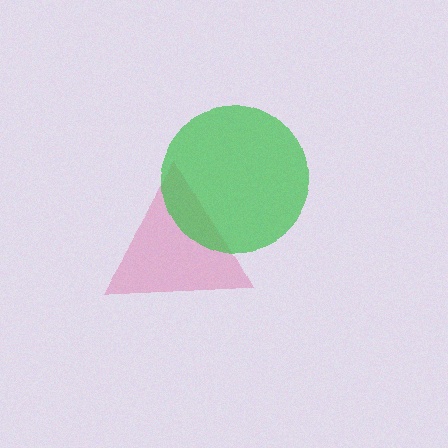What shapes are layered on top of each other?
The layered shapes are: a pink triangle, a green circle.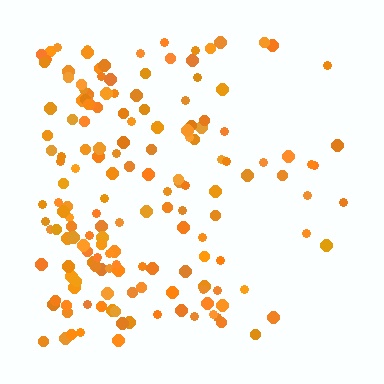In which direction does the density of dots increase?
From right to left, with the left side densest.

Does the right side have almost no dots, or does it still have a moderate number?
Still a moderate number, just noticeably fewer than the left.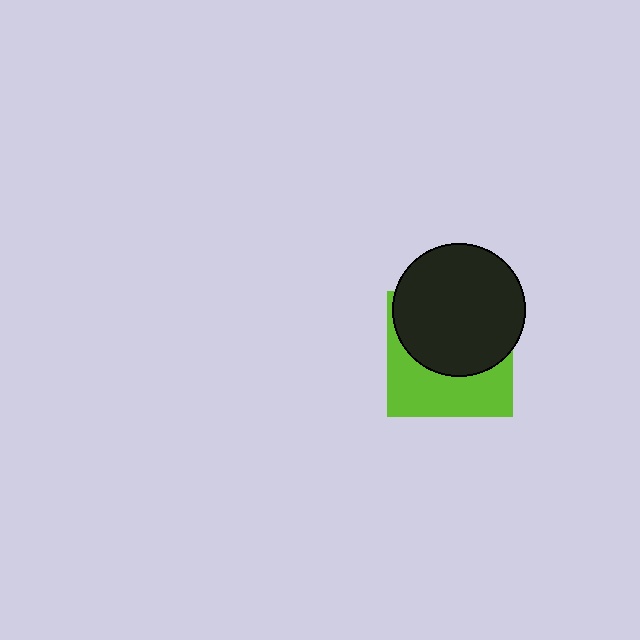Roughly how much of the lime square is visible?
A small part of it is visible (roughly 44%).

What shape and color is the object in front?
The object in front is a black circle.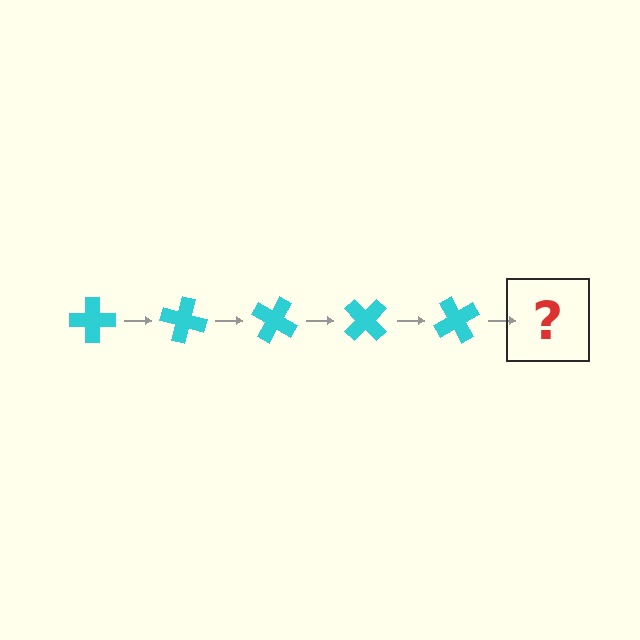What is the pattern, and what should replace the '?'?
The pattern is that the cross rotates 15 degrees each step. The '?' should be a cyan cross rotated 75 degrees.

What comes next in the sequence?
The next element should be a cyan cross rotated 75 degrees.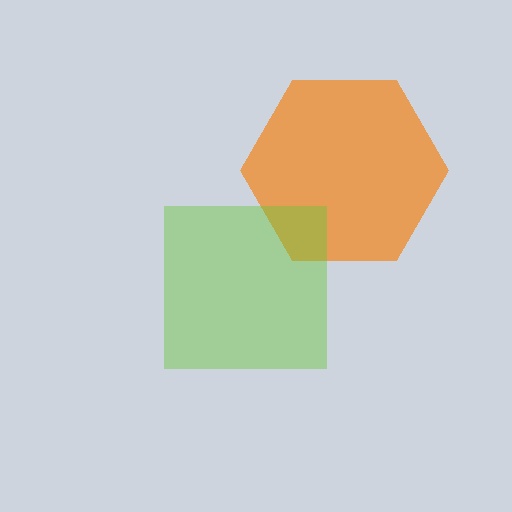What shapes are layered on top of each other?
The layered shapes are: an orange hexagon, a lime square.